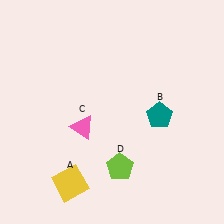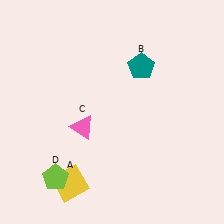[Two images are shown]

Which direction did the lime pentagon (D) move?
The lime pentagon (D) moved left.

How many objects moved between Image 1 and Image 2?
2 objects moved between the two images.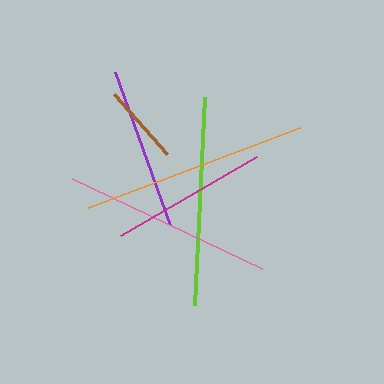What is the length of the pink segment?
The pink segment is approximately 210 pixels long.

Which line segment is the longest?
The orange line is the longest at approximately 226 pixels.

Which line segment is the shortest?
The brown line is the shortest at approximately 80 pixels.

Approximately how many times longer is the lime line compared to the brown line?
The lime line is approximately 2.6 times the length of the brown line.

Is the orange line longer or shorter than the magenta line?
The orange line is longer than the magenta line.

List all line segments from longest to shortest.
From longest to shortest: orange, pink, lime, purple, magenta, brown.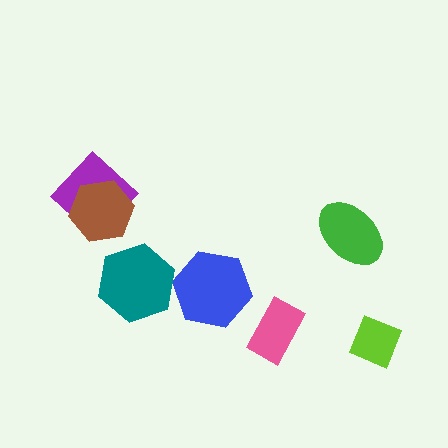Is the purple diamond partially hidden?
Yes, it is partially covered by another shape.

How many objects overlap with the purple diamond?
1 object overlaps with the purple diamond.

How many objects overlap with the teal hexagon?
0 objects overlap with the teal hexagon.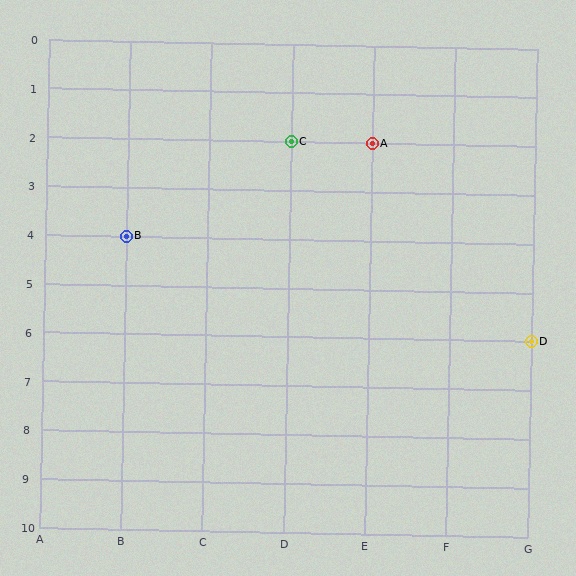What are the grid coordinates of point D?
Point D is at grid coordinates (G, 6).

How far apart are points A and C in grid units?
Points A and C are 1 column apart.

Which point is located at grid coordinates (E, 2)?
Point A is at (E, 2).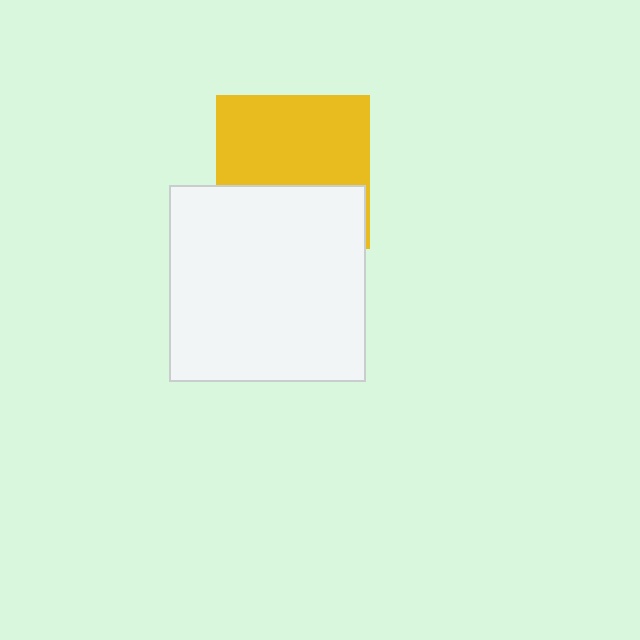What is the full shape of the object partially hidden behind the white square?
The partially hidden object is a yellow square.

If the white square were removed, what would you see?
You would see the complete yellow square.